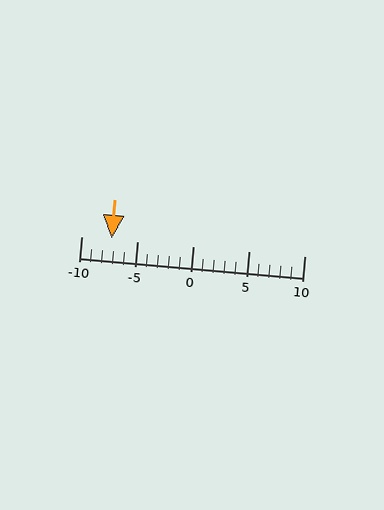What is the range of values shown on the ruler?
The ruler shows values from -10 to 10.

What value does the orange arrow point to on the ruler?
The orange arrow points to approximately -7.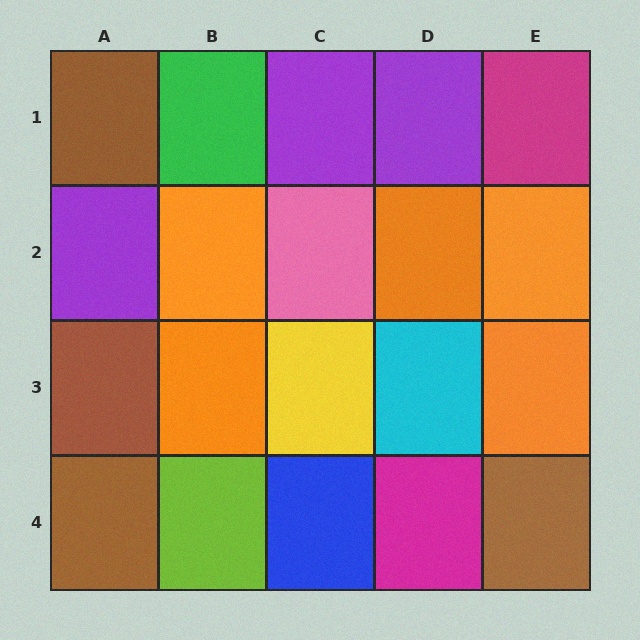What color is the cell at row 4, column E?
Brown.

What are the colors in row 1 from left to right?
Brown, green, purple, purple, magenta.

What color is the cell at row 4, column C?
Blue.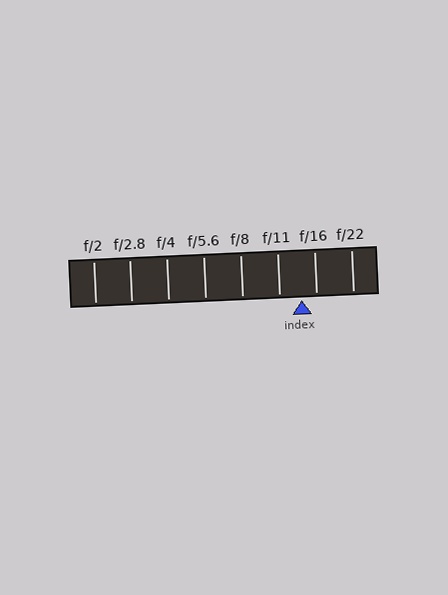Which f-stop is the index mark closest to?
The index mark is closest to f/16.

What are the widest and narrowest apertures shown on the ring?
The widest aperture shown is f/2 and the narrowest is f/22.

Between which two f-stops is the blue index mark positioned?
The index mark is between f/11 and f/16.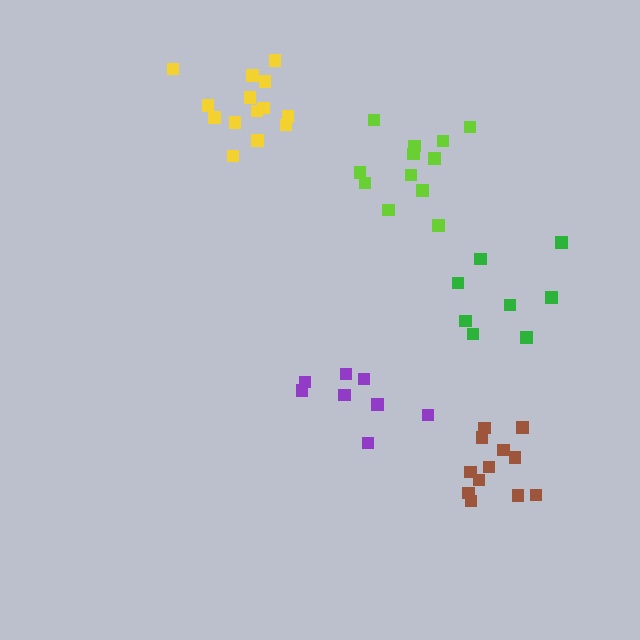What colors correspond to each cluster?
The clusters are colored: purple, brown, lime, green, yellow.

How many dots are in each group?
Group 1: 8 dots, Group 2: 12 dots, Group 3: 12 dots, Group 4: 8 dots, Group 5: 14 dots (54 total).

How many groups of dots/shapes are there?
There are 5 groups.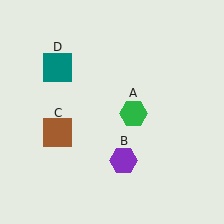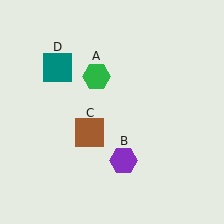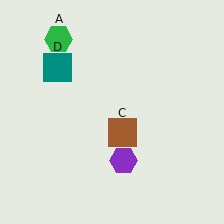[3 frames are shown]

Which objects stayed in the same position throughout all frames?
Purple hexagon (object B) and teal square (object D) remained stationary.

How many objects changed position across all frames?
2 objects changed position: green hexagon (object A), brown square (object C).